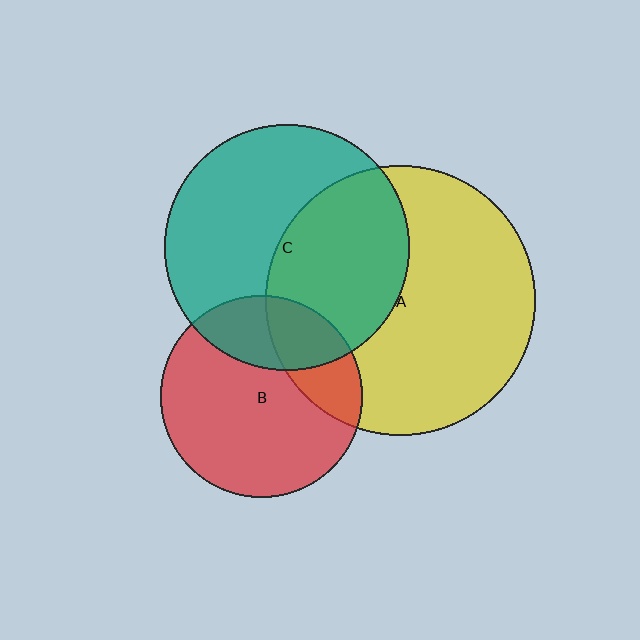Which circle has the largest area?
Circle A (yellow).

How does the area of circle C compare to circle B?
Approximately 1.5 times.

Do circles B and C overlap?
Yes.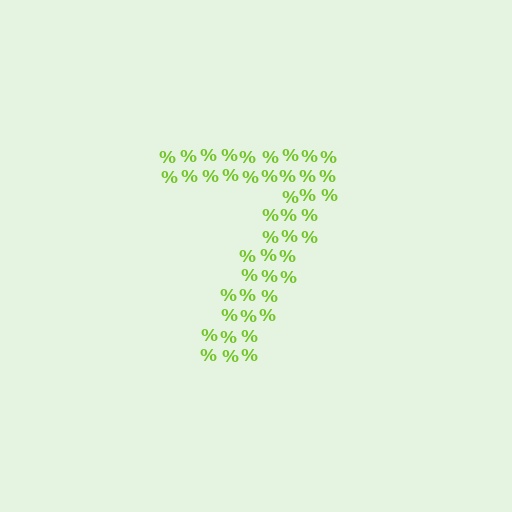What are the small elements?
The small elements are percent signs.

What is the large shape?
The large shape is the digit 7.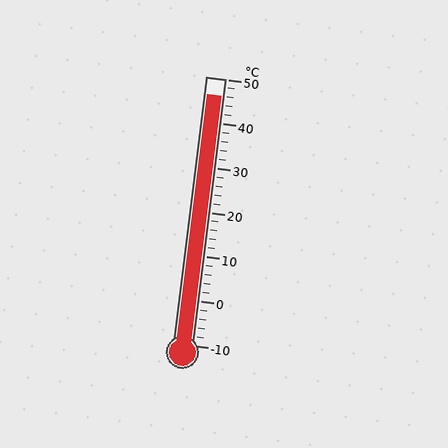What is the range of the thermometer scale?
The thermometer scale ranges from -10°C to 50°C.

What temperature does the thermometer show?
The thermometer shows approximately 46°C.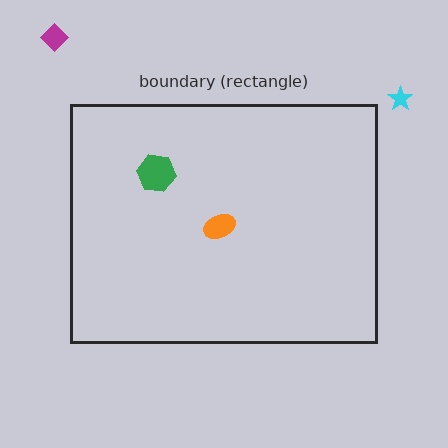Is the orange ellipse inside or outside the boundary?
Inside.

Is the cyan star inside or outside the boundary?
Outside.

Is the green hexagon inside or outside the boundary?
Inside.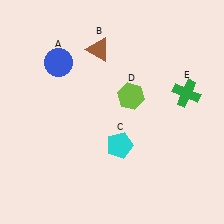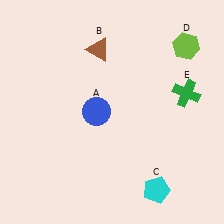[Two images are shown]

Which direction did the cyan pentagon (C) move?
The cyan pentagon (C) moved down.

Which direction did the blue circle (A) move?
The blue circle (A) moved down.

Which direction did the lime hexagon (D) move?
The lime hexagon (D) moved right.